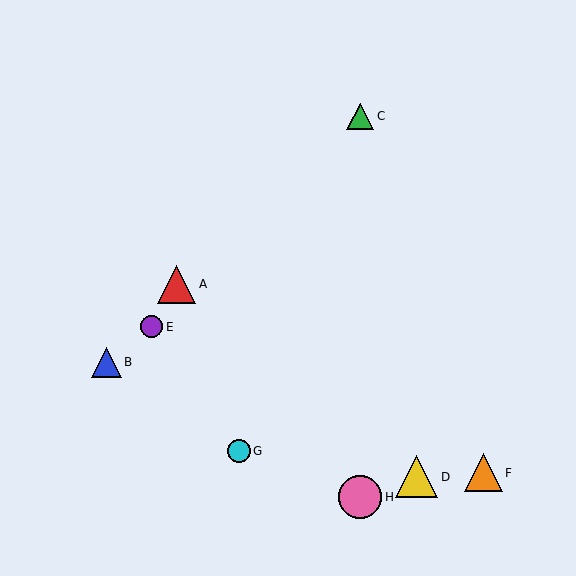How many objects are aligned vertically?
2 objects (C, H) are aligned vertically.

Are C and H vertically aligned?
Yes, both are at x≈360.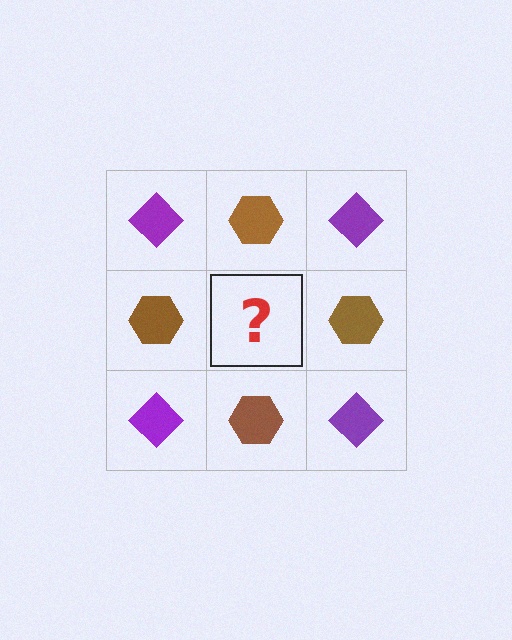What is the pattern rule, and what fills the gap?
The rule is that it alternates purple diamond and brown hexagon in a checkerboard pattern. The gap should be filled with a purple diamond.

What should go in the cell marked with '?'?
The missing cell should contain a purple diamond.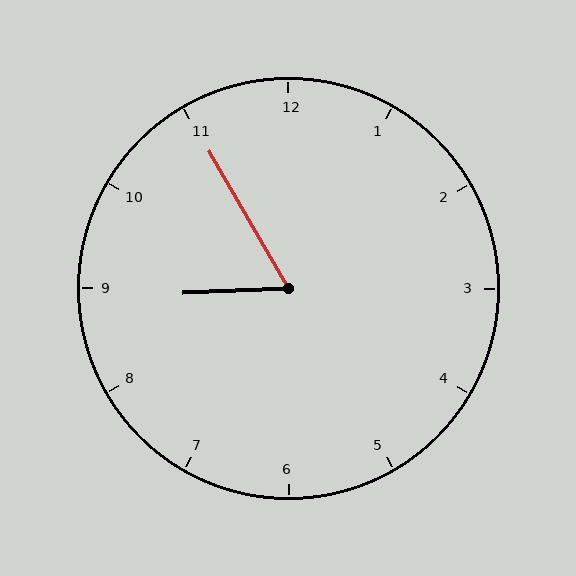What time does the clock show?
8:55.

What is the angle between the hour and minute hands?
Approximately 62 degrees.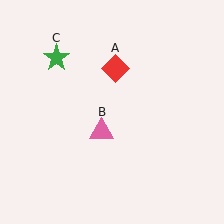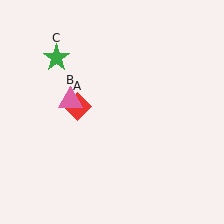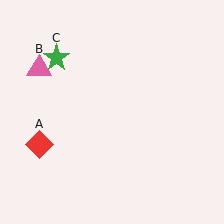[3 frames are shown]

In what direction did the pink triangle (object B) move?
The pink triangle (object B) moved up and to the left.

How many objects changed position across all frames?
2 objects changed position: red diamond (object A), pink triangle (object B).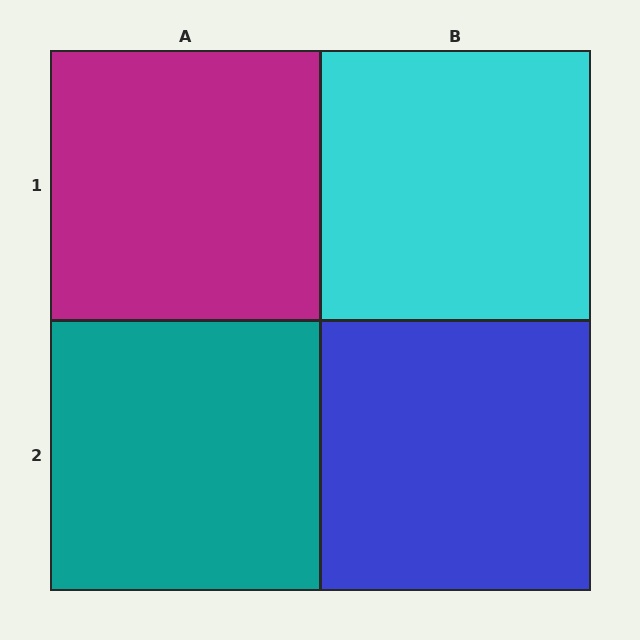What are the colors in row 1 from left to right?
Magenta, cyan.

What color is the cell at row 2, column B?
Blue.